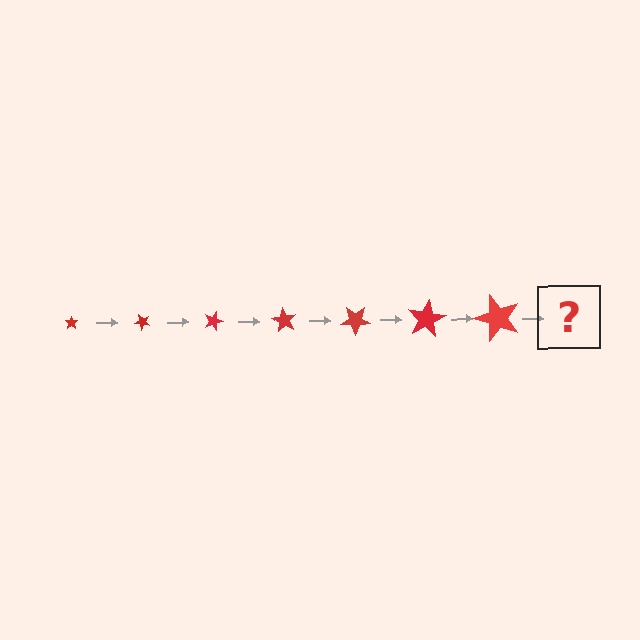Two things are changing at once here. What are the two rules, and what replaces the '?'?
The two rules are that the star grows larger each step and it rotates 45 degrees each step. The '?' should be a star, larger than the previous one and rotated 315 degrees from the start.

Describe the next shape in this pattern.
It should be a star, larger than the previous one and rotated 315 degrees from the start.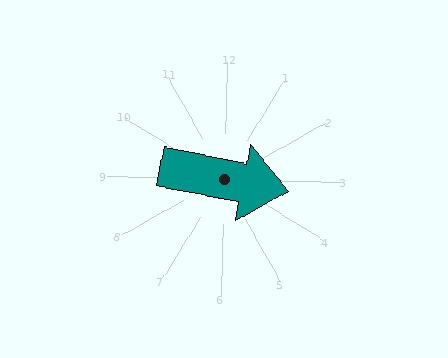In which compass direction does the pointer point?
East.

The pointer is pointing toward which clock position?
Roughly 3 o'clock.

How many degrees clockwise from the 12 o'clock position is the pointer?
Approximately 100 degrees.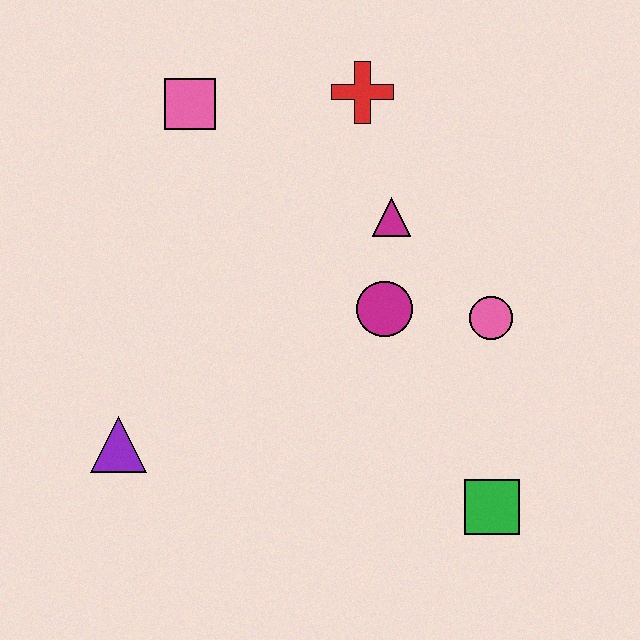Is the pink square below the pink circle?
No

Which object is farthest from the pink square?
The green square is farthest from the pink square.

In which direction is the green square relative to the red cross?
The green square is below the red cross.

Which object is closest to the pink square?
The red cross is closest to the pink square.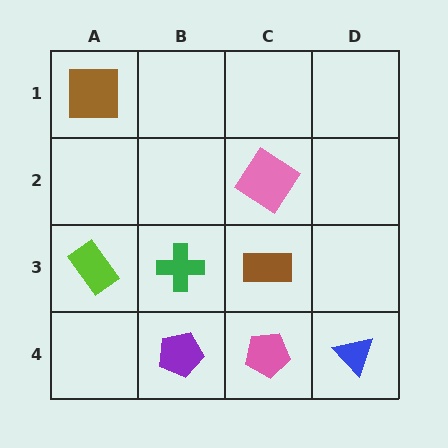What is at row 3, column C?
A brown rectangle.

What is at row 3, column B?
A green cross.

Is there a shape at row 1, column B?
No, that cell is empty.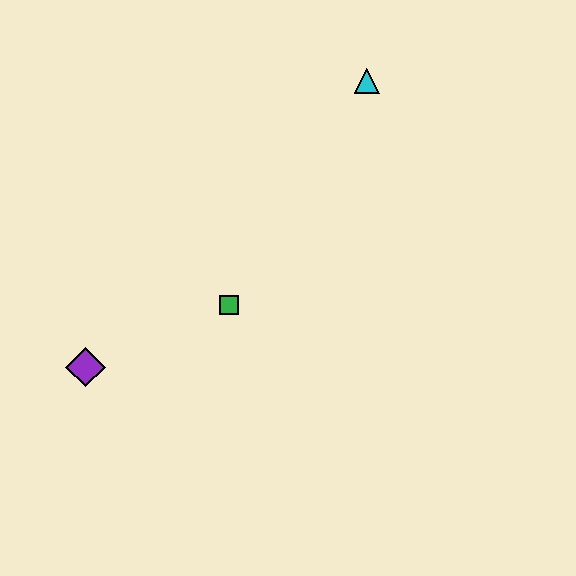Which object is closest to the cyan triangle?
The green square is closest to the cyan triangle.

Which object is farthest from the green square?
The cyan triangle is farthest from the green square.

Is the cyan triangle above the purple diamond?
Yes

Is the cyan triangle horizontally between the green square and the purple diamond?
No